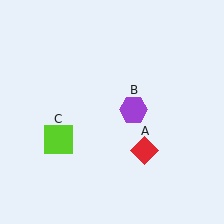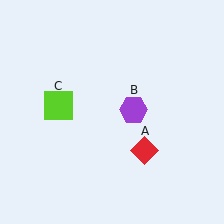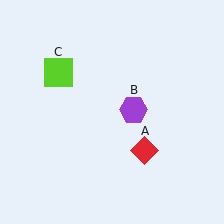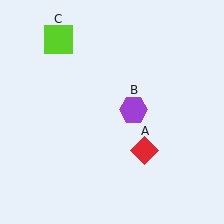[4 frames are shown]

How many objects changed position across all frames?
1 object changed position: lime square (object C).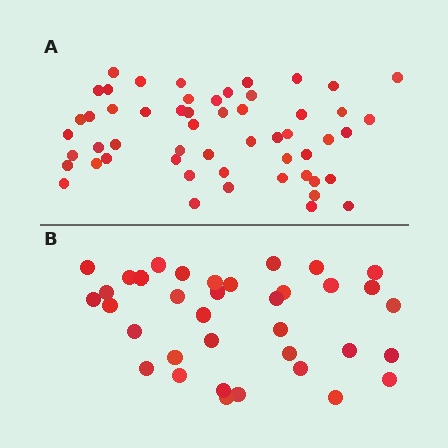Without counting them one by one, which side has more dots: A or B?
Region A (the top region) has more dots.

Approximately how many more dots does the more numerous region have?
Region A has approximately 20 more dots than region B.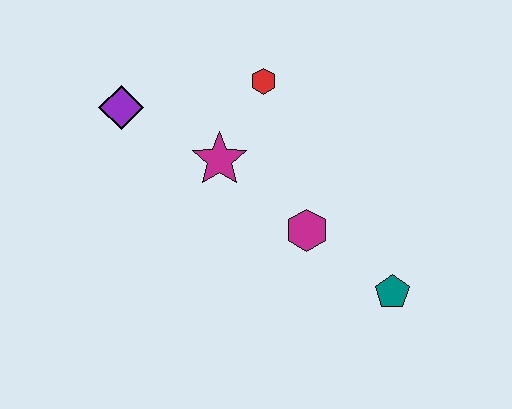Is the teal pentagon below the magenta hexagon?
Yes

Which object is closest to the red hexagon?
The magenta star is closest to the red hexagon.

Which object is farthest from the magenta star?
The teal pentagon is farthest from the magenta star.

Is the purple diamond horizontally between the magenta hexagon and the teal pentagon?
No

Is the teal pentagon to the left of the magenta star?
No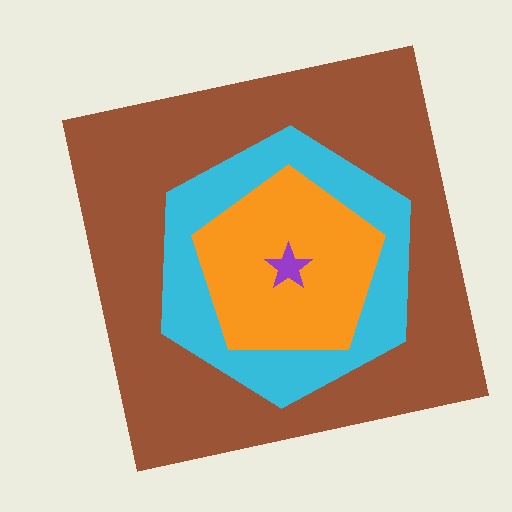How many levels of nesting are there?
4.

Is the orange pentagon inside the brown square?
Yes.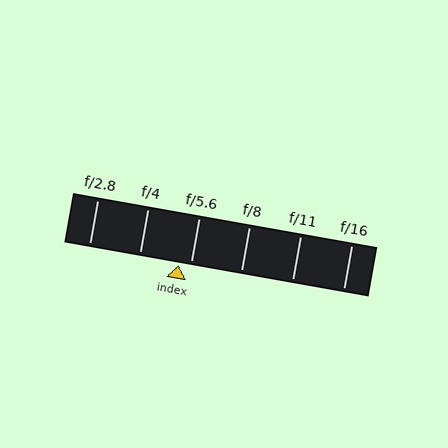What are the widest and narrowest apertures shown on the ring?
The widest aperture shown is f/2.8 and the narrowest is f/16.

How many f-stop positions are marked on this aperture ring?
There are 6 f-stop positions marked.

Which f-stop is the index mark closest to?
The index mark is closest to f/5.6.